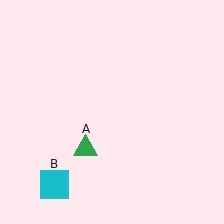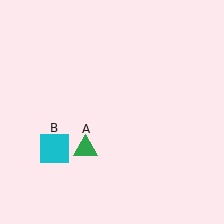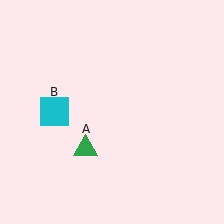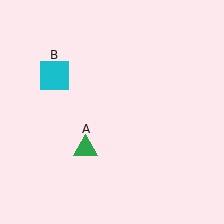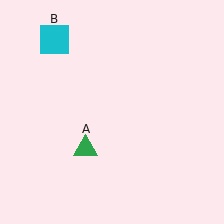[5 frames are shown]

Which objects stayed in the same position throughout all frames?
Green triangle (object A) remained stationary.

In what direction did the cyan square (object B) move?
The cyan square (object B) moved up.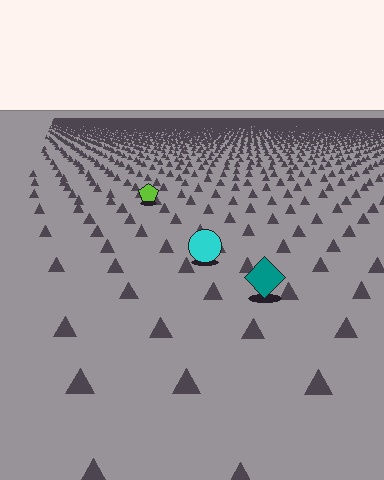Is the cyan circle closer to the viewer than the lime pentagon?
Yes. The cyan circle is closer — you can tell from the texture gradient: the ground texture is coarser near it.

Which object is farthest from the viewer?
The lime pentagon is farthest from the viewer. It appears smaller and the ground texture around it is denser.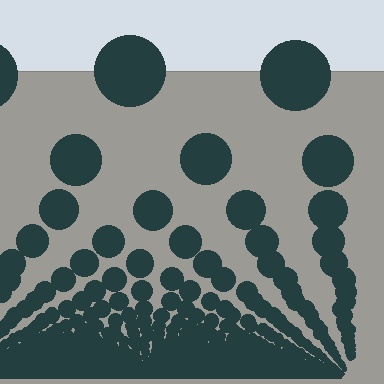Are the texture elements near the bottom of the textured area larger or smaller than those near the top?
Smaller. The gradient is inverted — elements near the bottom are smaller and denser.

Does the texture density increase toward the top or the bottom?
Density increases toward the bottom.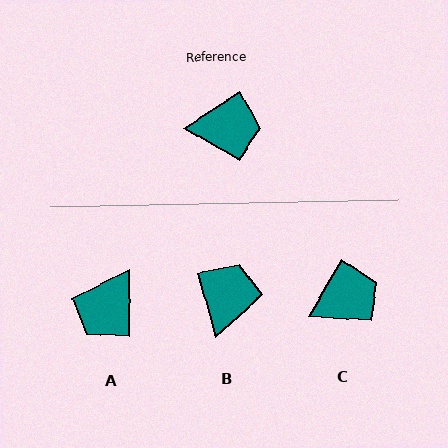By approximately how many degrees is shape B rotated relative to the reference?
Approximately 73 degrees counter-clockwise.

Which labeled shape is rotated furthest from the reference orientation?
A, about 123 degrees away.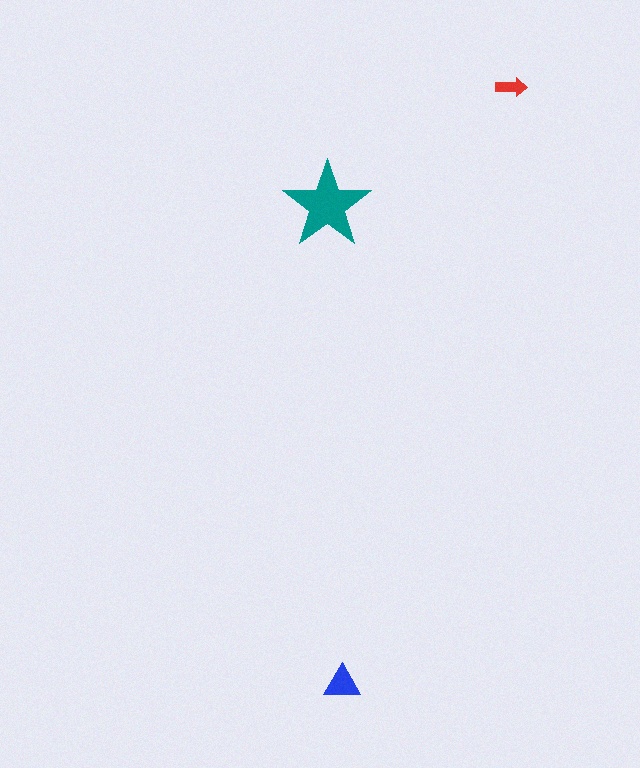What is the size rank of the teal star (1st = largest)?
1st.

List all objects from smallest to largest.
The red arrow, the blue triangle, the teal star.